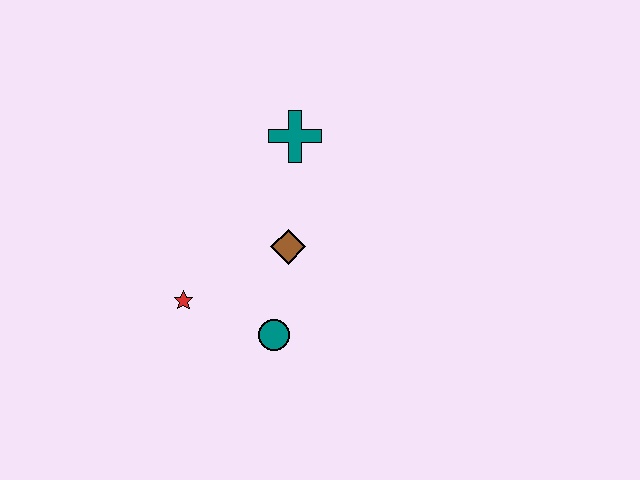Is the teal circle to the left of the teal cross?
Yes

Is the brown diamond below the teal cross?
Yes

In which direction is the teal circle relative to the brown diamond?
The teal circle is below the brown diamond.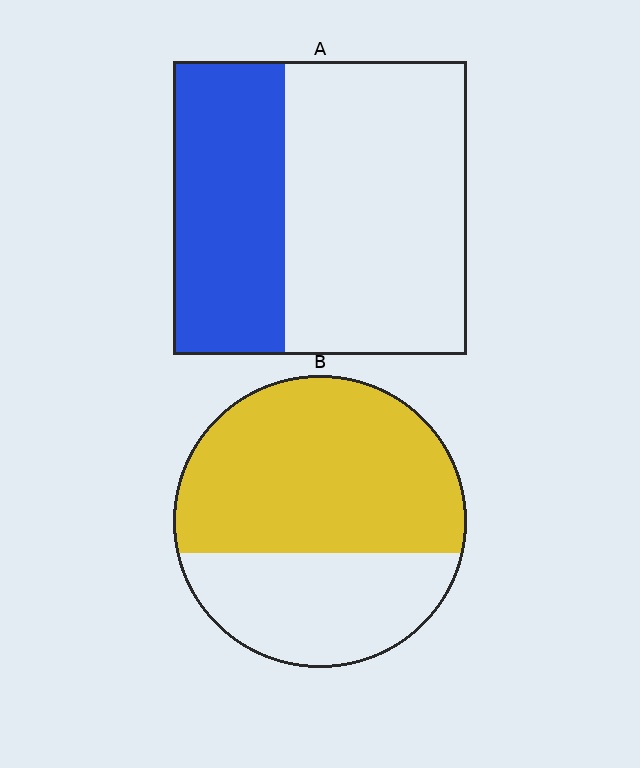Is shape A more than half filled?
No.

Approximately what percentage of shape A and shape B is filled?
A is approximately 40% and B is approximately 65%.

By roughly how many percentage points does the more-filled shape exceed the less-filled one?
By roughly 25 percentage points (B over A).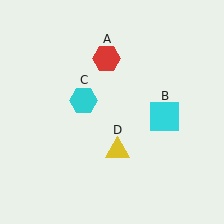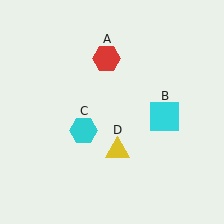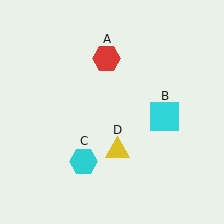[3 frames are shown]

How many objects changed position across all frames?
1 object changed position: cyan hexagon (object C).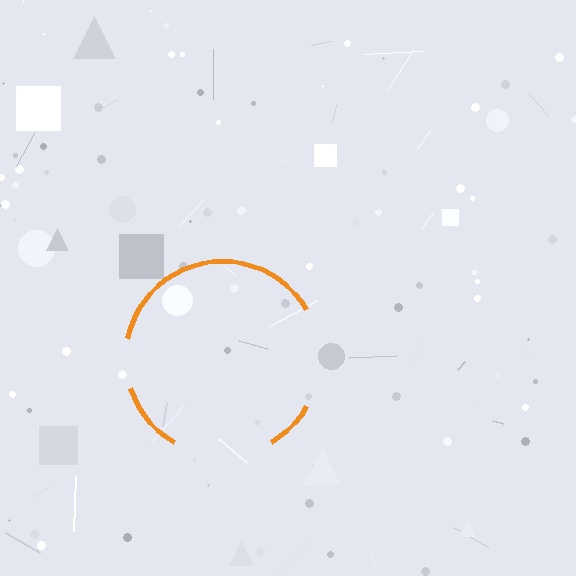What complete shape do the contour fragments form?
The contour fragments form a circle.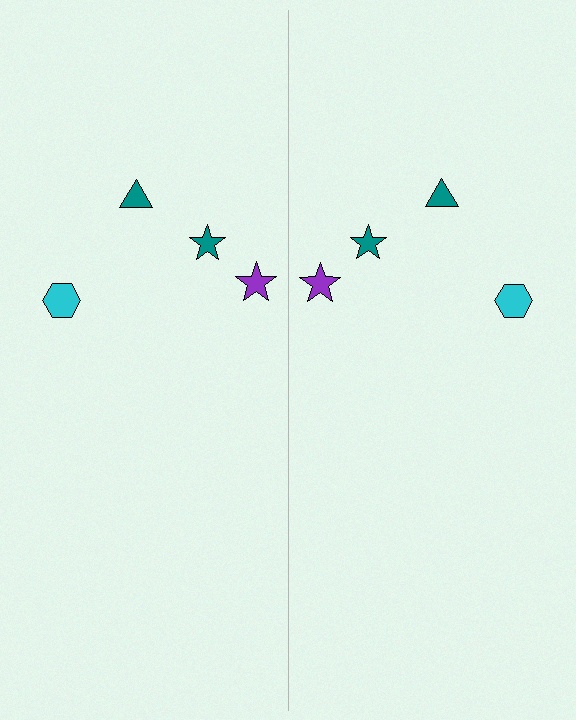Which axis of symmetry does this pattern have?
The pattern has a vertical axis of symmetry running through the center of the image.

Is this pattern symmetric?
Yes, this pattern has bilateral (reflection) symmetry.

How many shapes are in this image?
There are 8 shapes in this image.